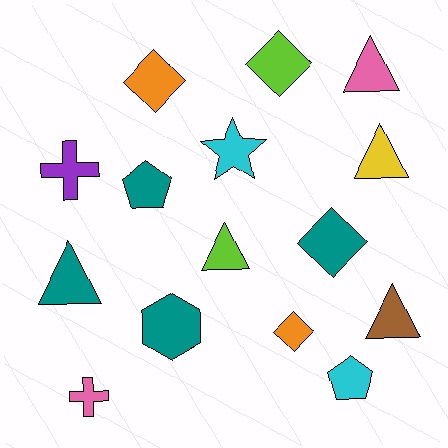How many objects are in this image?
There are 15 objects.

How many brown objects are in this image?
There is 1 brown object.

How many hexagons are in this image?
There is 1 hexagon.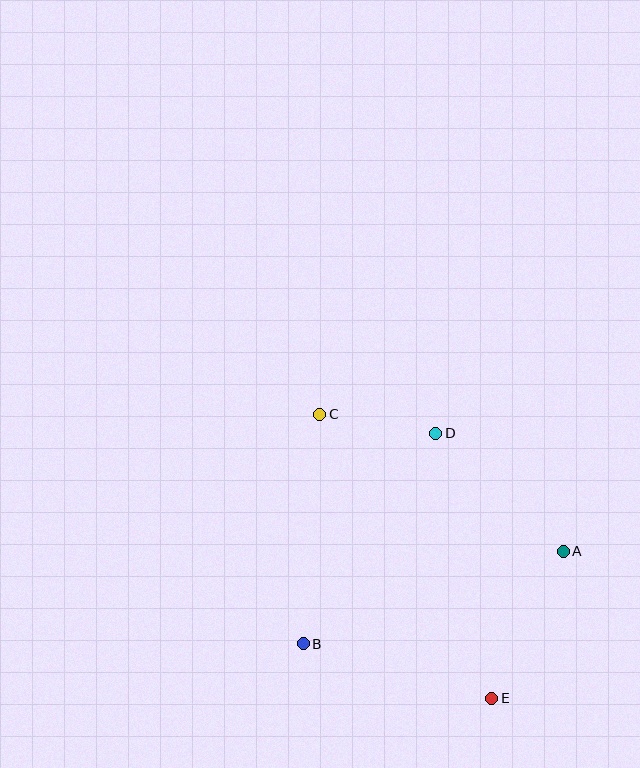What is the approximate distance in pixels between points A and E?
The distance between A and E is approximately 163 pixels.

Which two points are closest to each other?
Points C and D are closest to each other.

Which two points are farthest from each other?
Points C and E are farthest from each other.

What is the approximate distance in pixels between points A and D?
The distance between A and D is approximately 174 pixels.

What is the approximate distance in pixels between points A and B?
The distance between A and B is approximately 276 pixels.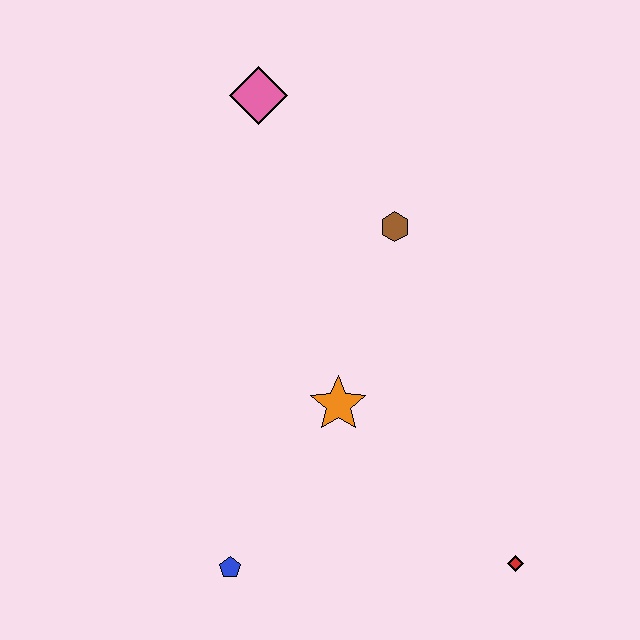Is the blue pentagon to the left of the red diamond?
Yes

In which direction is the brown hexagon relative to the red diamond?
The brown hexagon is above the red diamond.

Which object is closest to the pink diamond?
The brown hexagon is closest to the pink diamond.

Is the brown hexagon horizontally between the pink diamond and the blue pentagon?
No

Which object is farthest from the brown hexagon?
The blue pentagon is farthest from the brown hexagon.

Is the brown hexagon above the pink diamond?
No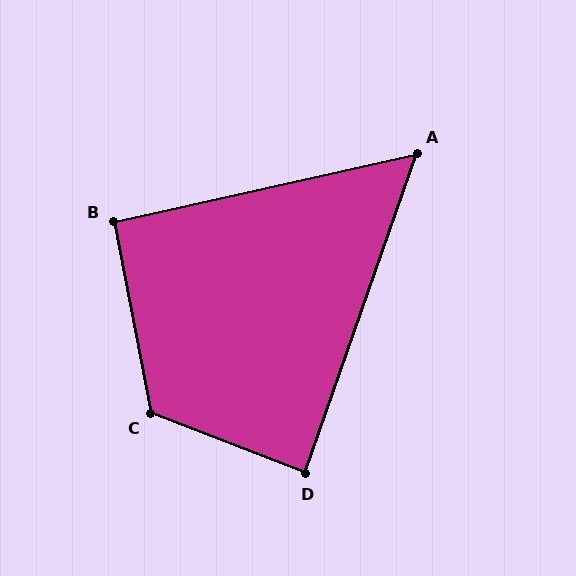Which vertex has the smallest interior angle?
A, at approximately 58 degrees.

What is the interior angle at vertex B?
Approximately 92 degrees (approximately right).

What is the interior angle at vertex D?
Approximately 88 degrees (approximately right).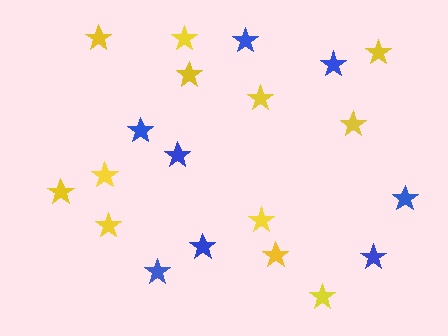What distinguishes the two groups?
There are 2 groups: one group of blue stars (8) and one group of yellow stars (12).